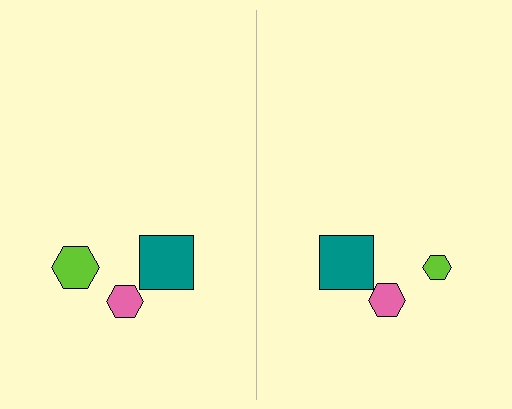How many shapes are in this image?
There are 6 shapes in this image.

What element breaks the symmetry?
The lime hexagon on the right side has a different size than its mirror counterpart.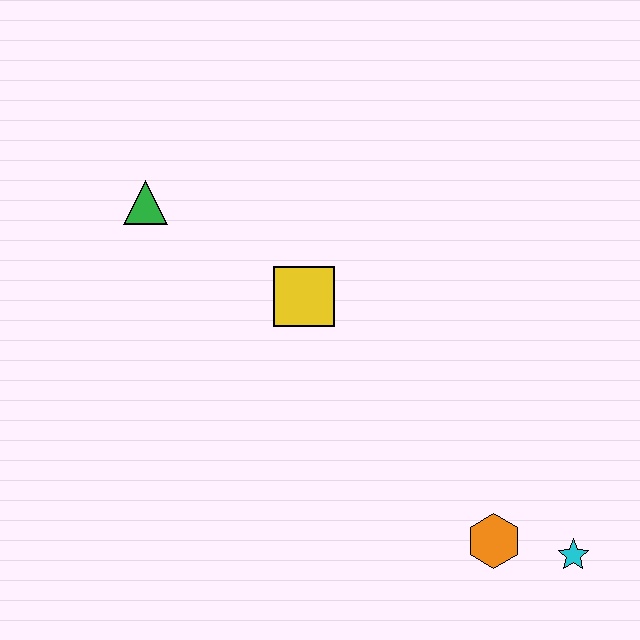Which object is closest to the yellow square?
The green triangle is closest to the yellow square.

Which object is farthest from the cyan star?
The green triangle is farthest from the cyan star.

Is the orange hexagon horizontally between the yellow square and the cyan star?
Yes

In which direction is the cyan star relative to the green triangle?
The cyan star is to the right of the green triangle.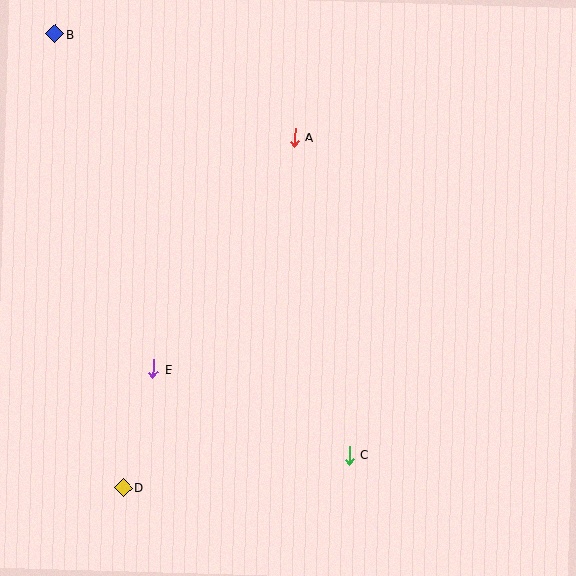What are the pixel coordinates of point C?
Point C is at (350, 455).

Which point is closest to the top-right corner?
Point A is closest to the top-right corner.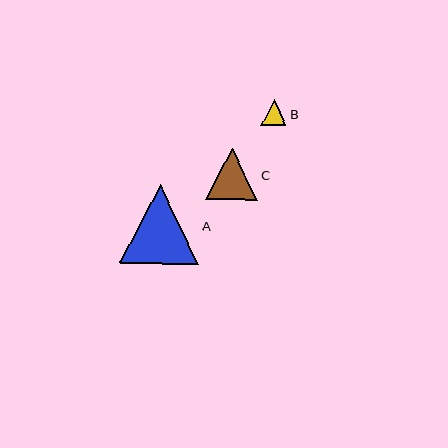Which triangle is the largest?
Triangle A is the largest with a size of approximately 79 pixels.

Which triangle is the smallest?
Triangle B is the smallest with a size of approximately 26 pixels.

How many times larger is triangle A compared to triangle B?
Triangle A is approximately 3.1 times the size of triangle B.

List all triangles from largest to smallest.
From largest to smallest: A, C, B.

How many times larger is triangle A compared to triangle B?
Triangle A is approximately 3.1 times the size of triangle B.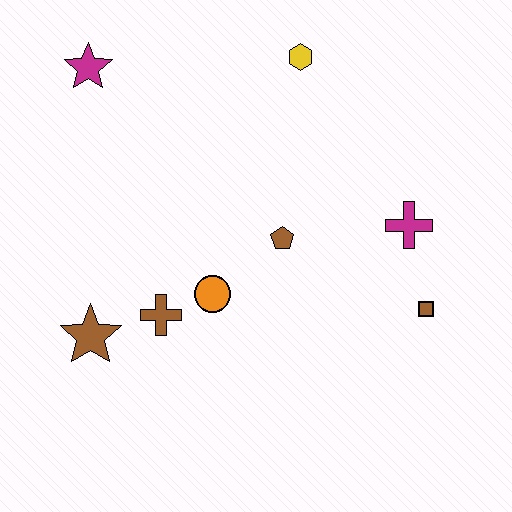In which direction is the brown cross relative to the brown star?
The brown cross is to the right of the brown star.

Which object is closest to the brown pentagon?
The orange circle is closest to the brown pentagon.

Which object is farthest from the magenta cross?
The magenta star is farthest from the magenta cross.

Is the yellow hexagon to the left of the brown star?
No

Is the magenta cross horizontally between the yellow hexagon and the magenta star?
No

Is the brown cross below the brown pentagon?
Yes